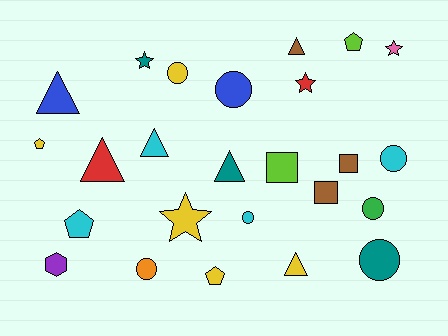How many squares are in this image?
There are 3 squares.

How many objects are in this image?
There are 25 objects.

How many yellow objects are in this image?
There are 5 yellow objects.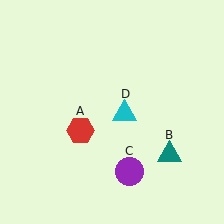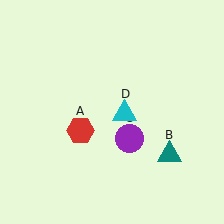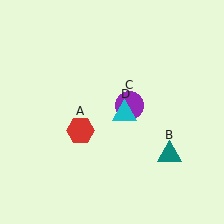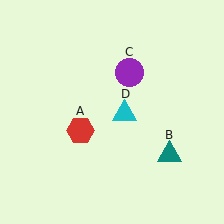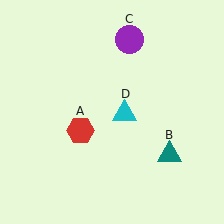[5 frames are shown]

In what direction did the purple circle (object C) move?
The purple circle (object C) moved up.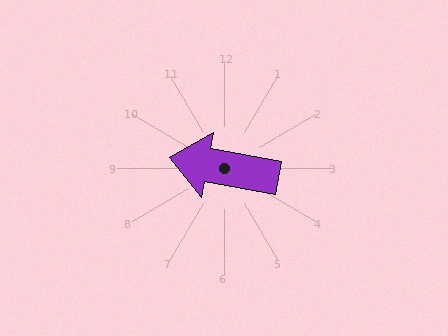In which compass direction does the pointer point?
West.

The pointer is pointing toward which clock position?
Roughly 9 o'clock.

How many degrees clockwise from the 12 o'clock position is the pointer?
Approximately 280 degrees.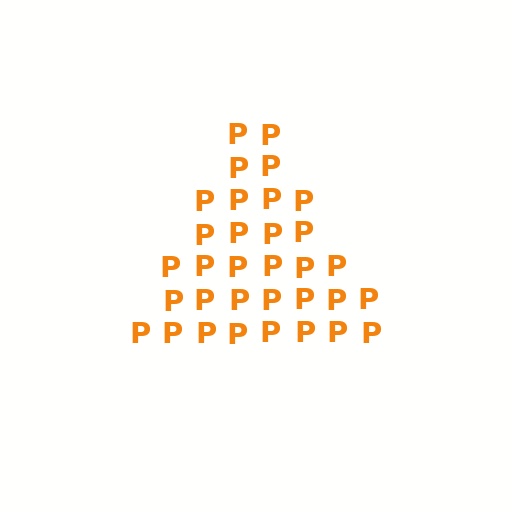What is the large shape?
The large shape is a triangle.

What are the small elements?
The small elements are letter P's.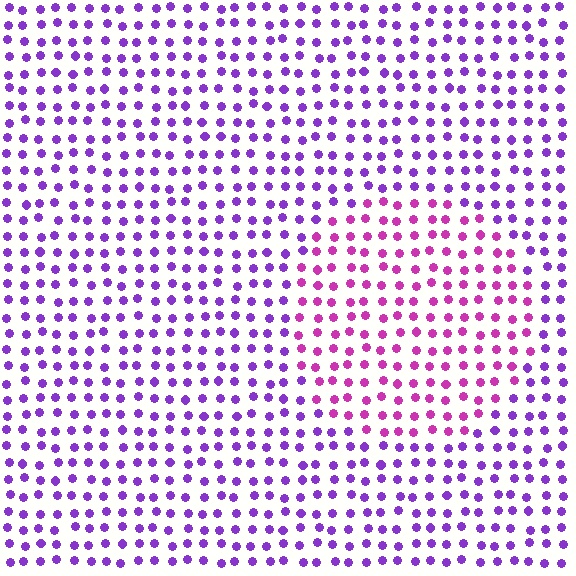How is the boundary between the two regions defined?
The boundary is defined purely by a slight shift in hue (about 37 degrees). Spacing, size, and orientation are identical on both sides.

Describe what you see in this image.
The image is filled with small purple elements in a uniform arrangement. A circle-shaped region is visible where the elements are tinted to a slightly different hue, forming a subtle color boundary.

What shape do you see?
I see a circle.